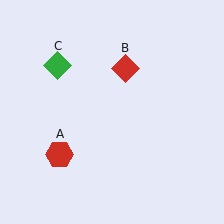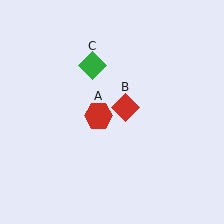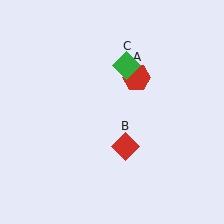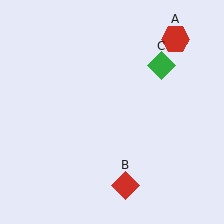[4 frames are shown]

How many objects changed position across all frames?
3 objects changed position: red hexagon (object A), red diamond (object B), green diamond (object C).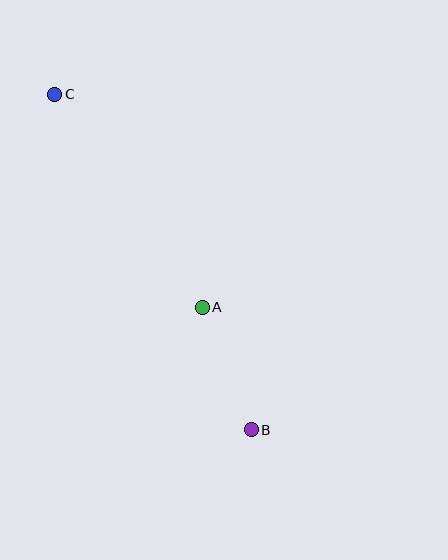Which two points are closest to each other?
Points A and B are closest to each other.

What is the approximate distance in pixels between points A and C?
The distance between A and C is approximately 259 pixels.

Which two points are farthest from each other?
Points B and C are farthest from each other.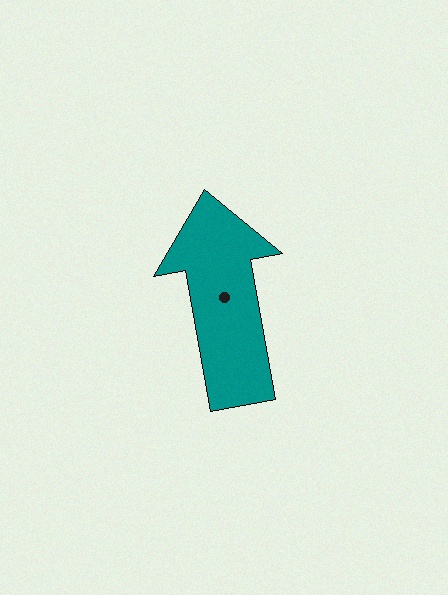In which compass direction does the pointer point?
North.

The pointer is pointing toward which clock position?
Roughly 12 o'clock.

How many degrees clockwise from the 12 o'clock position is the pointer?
Approximately 350 degrees.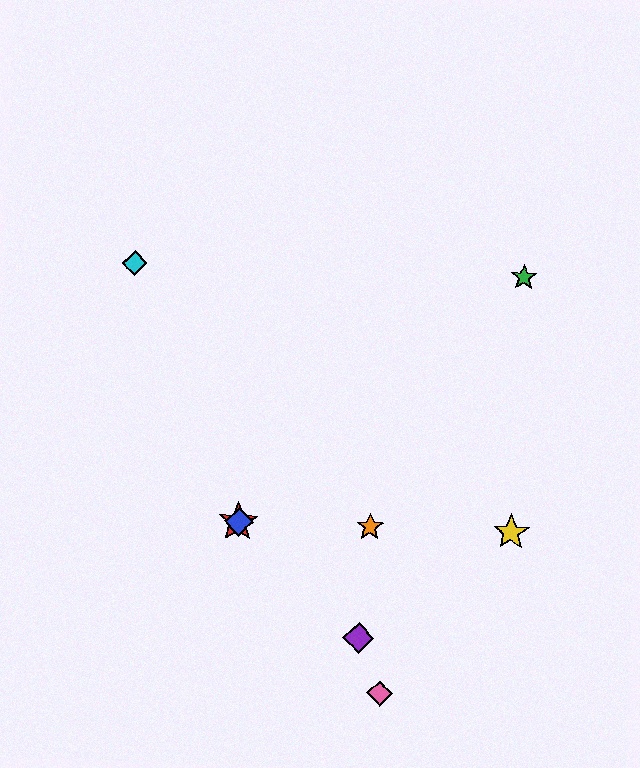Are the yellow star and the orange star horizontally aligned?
Yes, both are at y≈532.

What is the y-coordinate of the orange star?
The orange star is at y≈527.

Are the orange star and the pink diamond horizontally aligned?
No, the orange star is at y≈527 and the pink diamond is at y≈693.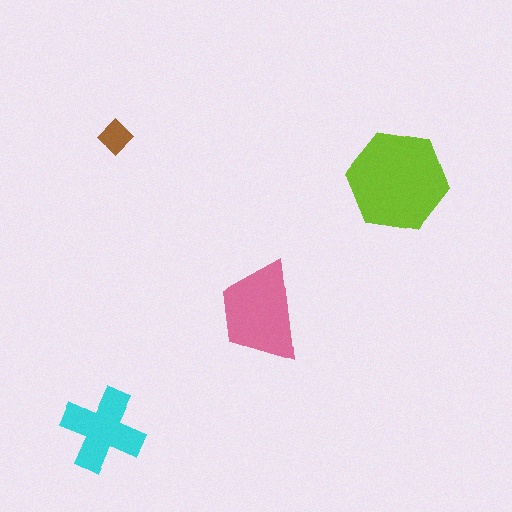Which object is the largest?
The lime hexagon.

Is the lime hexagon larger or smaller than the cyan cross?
Larger.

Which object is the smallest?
The brown diamond.